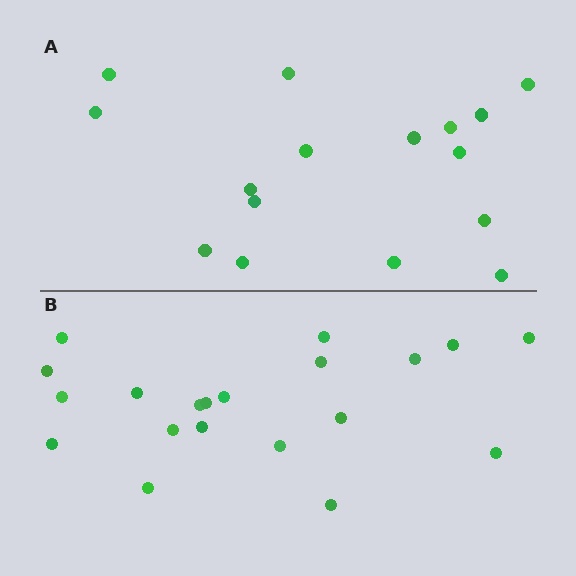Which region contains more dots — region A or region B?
Region B (the bottom region) has more dots.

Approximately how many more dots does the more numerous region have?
Region B has about 4 more dots than region A.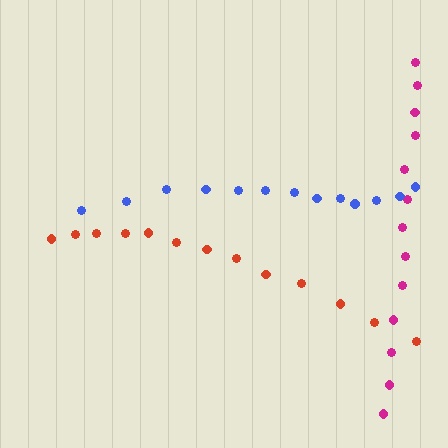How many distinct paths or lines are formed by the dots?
There are 3 distinct paths.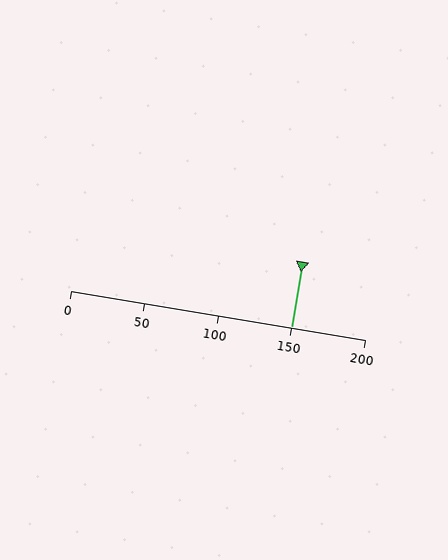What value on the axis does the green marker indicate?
The marker indicates approximately 150.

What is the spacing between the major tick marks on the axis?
The major ticks are spaced 50 apart.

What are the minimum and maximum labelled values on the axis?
The axis runs from 0 to 200.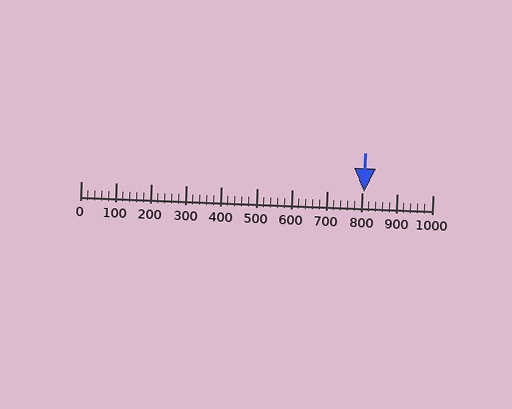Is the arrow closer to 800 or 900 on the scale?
The arrow is closer to 800.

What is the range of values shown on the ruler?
The ruler shows values from 0 to 1000.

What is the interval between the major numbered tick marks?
The major tick marks are spaced 100 units apart.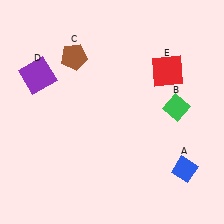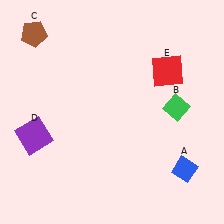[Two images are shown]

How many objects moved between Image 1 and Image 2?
2 objects moved between the two images.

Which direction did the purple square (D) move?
The purple square (D) moved down.